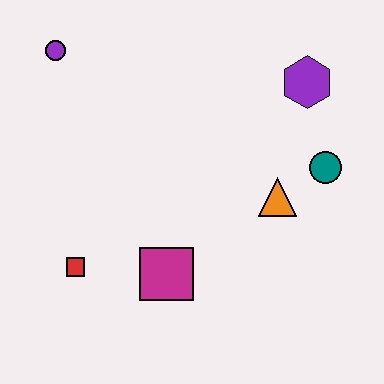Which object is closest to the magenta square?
The red square is closest to the magenta square.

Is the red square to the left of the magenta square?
Yes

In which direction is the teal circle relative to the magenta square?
The teal circle is to the right of the magenta square.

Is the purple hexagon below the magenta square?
No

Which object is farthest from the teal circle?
The purple circle is farthest from the teal circle.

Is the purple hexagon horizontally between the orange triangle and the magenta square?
No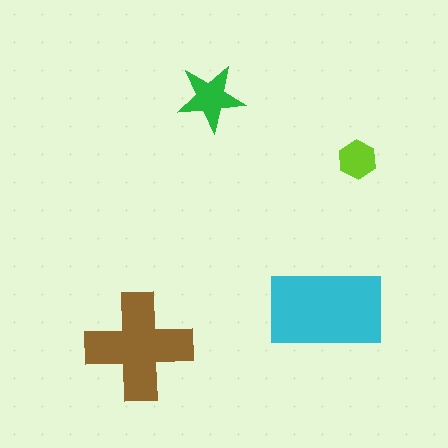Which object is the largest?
The cyan rectangle.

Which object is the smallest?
The lime hexagon.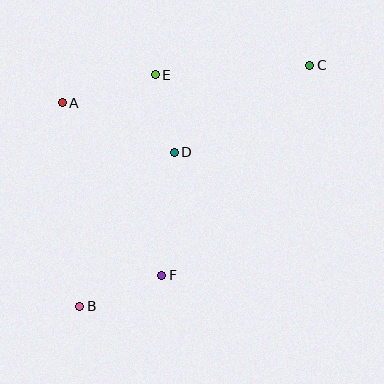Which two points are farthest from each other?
Points B and C are farthest from each other.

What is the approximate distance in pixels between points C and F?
The distance between C and F is approximately 257 pixels.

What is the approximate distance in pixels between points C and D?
The distance between C and D is approximately 161 pixels.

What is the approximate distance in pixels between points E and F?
The distance between E and F is approximately 201 pixels.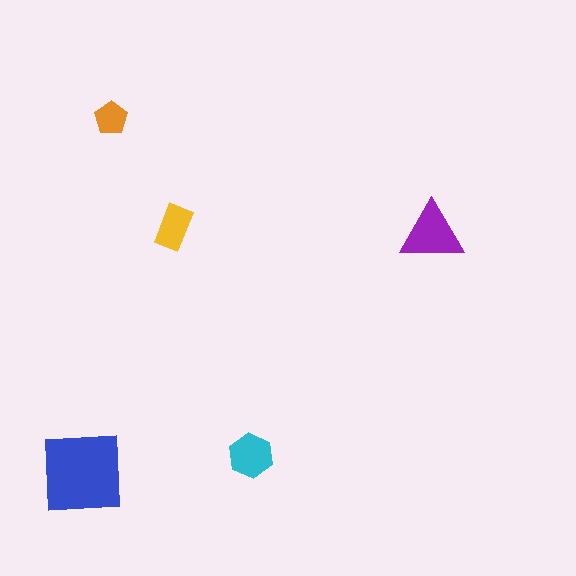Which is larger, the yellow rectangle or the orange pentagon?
The yellow rectangle.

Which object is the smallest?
The orange pentagon.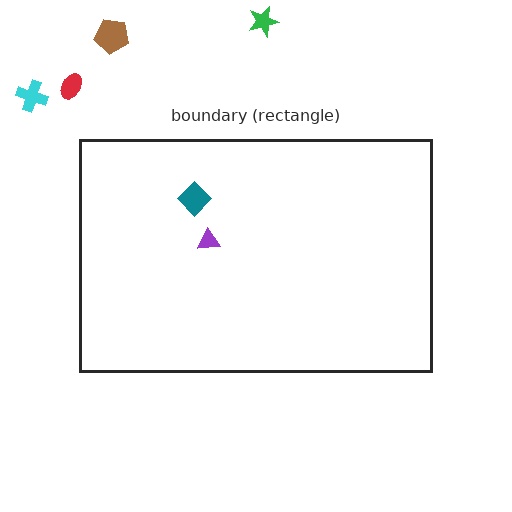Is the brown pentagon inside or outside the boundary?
Outside.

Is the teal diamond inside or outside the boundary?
Inside.